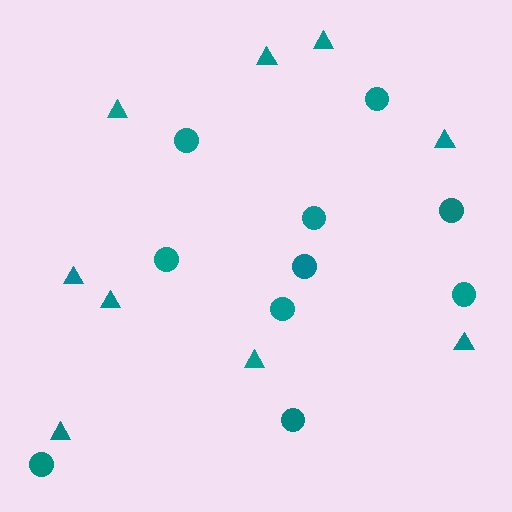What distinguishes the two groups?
There are 2 groups: one group of circles (10) and one group of triangles (9).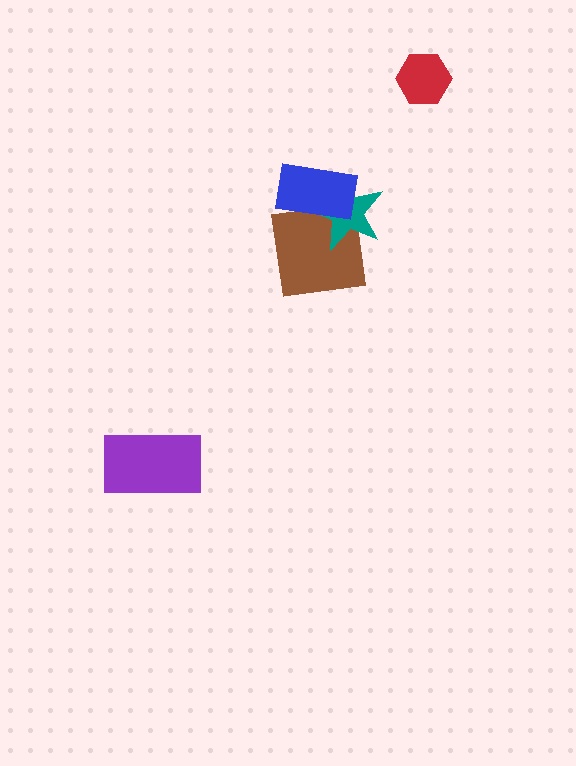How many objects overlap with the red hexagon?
0 objects overlap with the red hexagon.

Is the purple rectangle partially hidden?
No, no other shape covers it.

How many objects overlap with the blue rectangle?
2 objects overlap with the blue rectangle.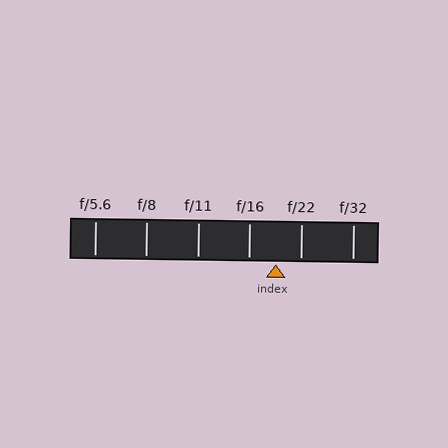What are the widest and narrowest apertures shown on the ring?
The widest aperture shown is f/5.6 and the narrowest is f/32.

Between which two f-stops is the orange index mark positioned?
The index mark is between f/16 and f/22.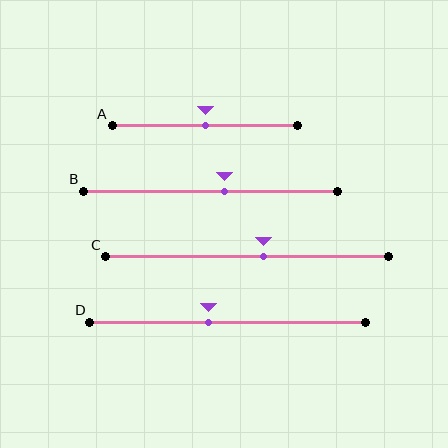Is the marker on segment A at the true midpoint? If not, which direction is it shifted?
Yes, the marker on segment A is at the true midpoint.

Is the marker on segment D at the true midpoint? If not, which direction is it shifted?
No, the marker on segment D is shifted to the left by about 7% of the segment length.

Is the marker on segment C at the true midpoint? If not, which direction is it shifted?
No, the marker on segment C is shifted to the right by about 6% of the segment length.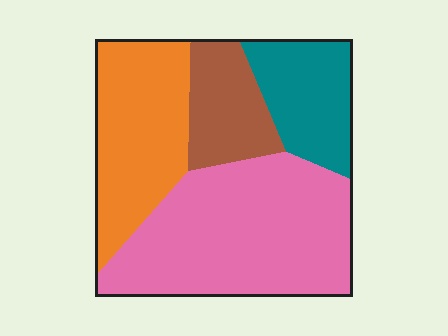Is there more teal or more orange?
Orange.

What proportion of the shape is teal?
Teal covers 17% of the shape.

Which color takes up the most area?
Pink, at roughly 45%.